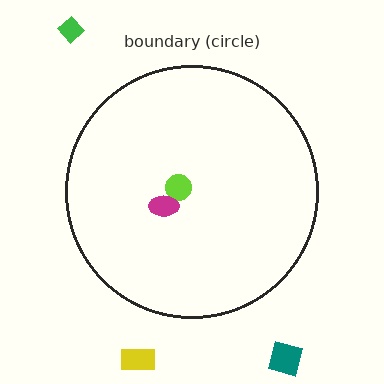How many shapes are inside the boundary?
2 inside, 3 outside.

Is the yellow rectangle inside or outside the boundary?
Outside.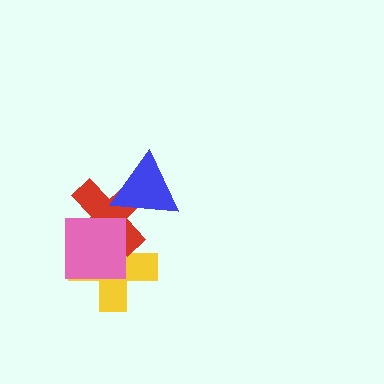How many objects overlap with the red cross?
3 objects overlap with the red cross.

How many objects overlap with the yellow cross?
2 objects overlap with the yellow cross.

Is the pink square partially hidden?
No, no other shape covers it.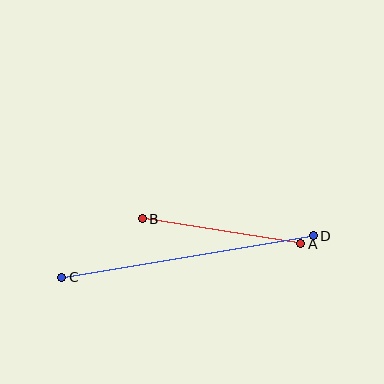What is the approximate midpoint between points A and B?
The midpoint is at approximately (221, 231) pixels.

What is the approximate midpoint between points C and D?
The midpoint is at approximately (187, 257) pixels.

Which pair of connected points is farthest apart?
Points C and D are farthest apart.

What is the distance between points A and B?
The distance is approximately 160 pixels.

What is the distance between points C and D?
The distance is approximately 255 pixels.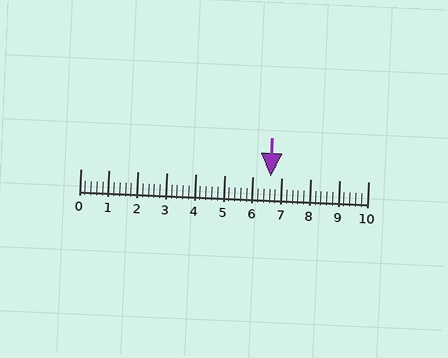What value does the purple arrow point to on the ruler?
The purple arrow points to approximately 6.6.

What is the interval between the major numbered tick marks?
The major tick marks are spaced 1 units apart.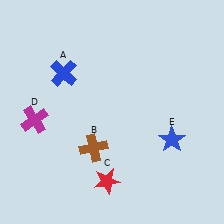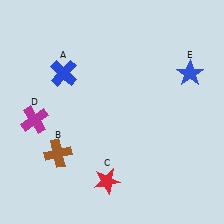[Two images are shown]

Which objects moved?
The objects that moved are: the brown cross (B), the blue star (E).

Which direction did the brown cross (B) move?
The brown cross (B) moved left.